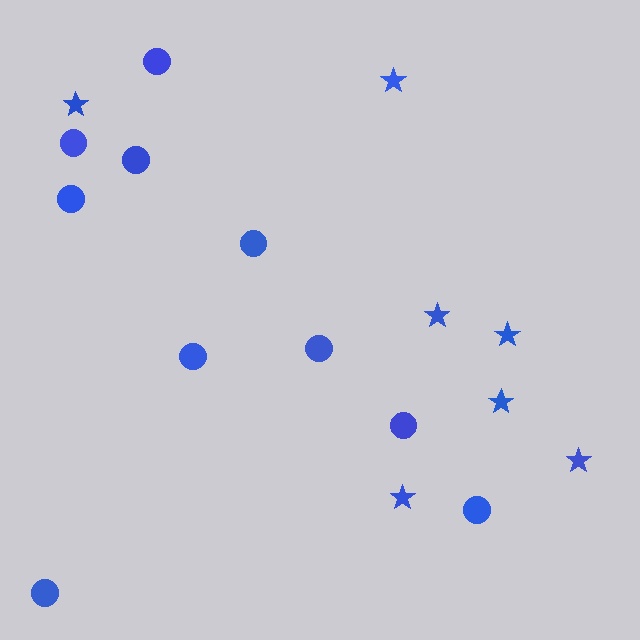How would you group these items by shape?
There are 2 groups: one group of circles (10) and one group of stars (7).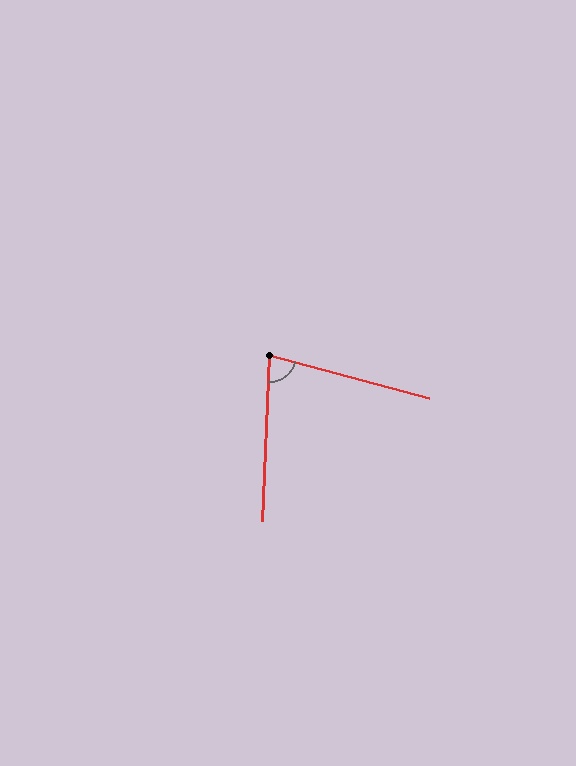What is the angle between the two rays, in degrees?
Approximately 78 degrees.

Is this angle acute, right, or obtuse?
It is acute.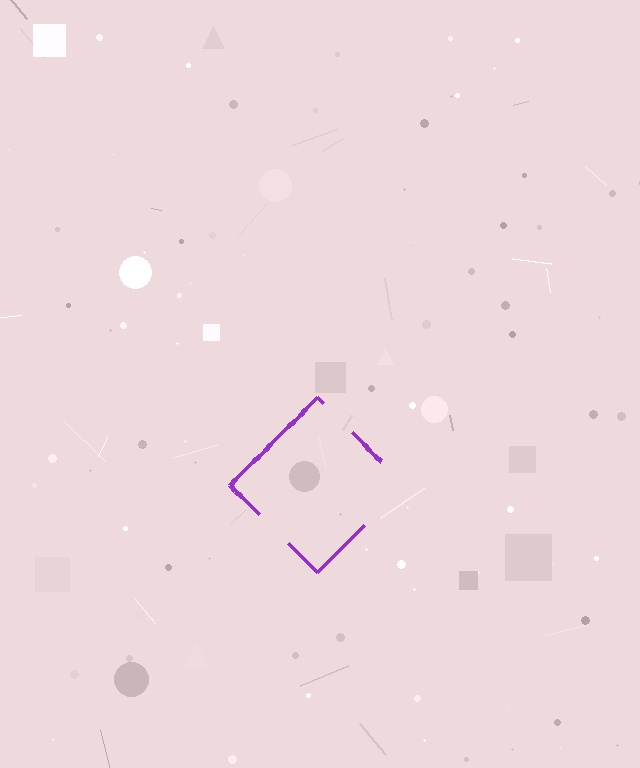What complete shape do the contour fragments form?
The contour fragments form a diamond.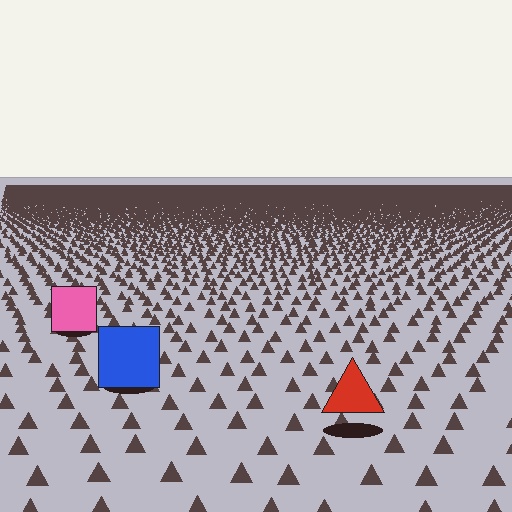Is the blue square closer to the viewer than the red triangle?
No. The red triangle is closer — you can tell from the texture gradient: the ground texture is coarser near it.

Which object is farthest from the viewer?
The pink square is farthest from the viewer. It appears smaller and the ground texture around it is denser.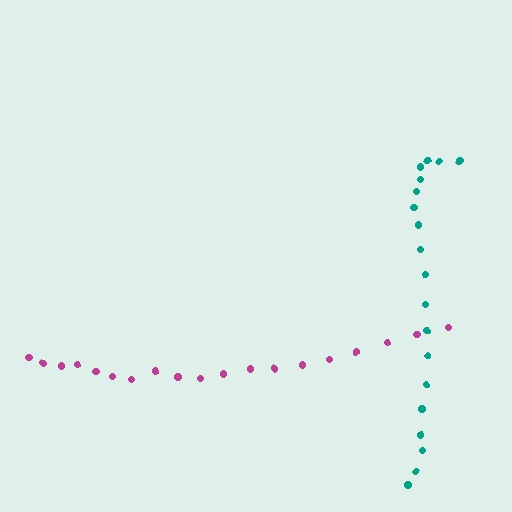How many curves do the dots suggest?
There are 2 distinct paths.